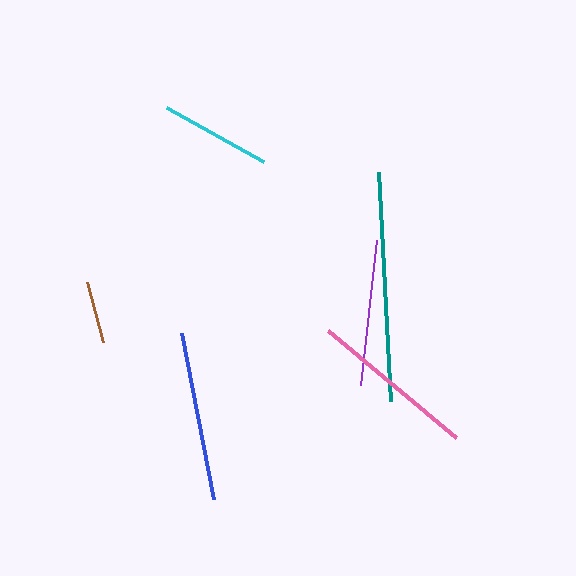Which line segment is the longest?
The teal line is the longest at approximately 229 pixels.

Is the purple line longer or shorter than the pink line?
The pink line is longer than the purple line.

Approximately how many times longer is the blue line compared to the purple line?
The blue line is approximately 1.2 times the length of the purple line.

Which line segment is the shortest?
The brown line is the shortest at approximately 63 pixels.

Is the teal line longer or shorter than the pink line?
The teal line is longer than the pink line.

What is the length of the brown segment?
The brown segment is approximately 63 pixels long.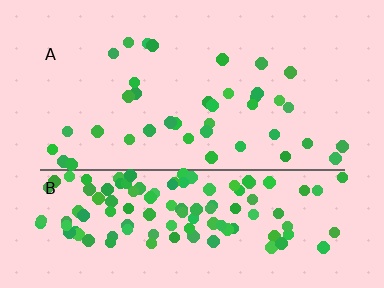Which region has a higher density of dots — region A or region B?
B (the bottom).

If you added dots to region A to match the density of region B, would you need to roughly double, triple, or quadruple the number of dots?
Approximately triple.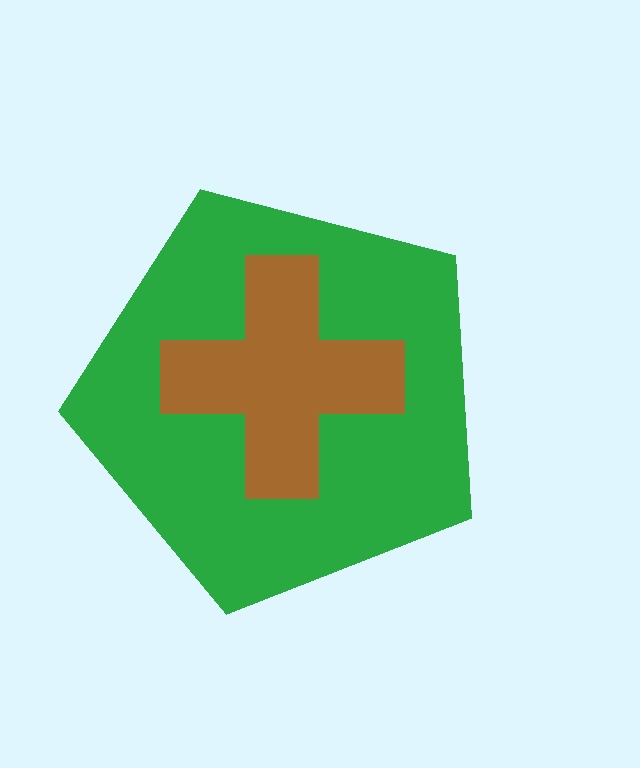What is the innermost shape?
The brown cross.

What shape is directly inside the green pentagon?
The brown cross.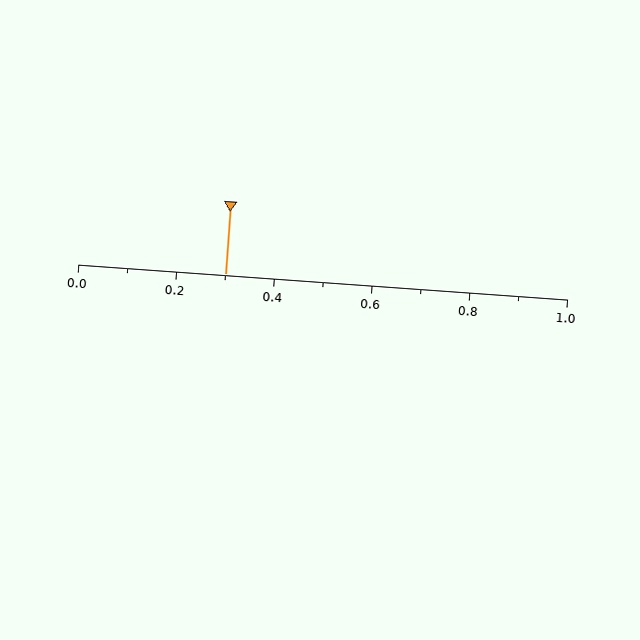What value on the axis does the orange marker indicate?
The marker indicates approximately 0.3.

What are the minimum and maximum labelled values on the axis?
The axis runs from 0.0 to 1.0.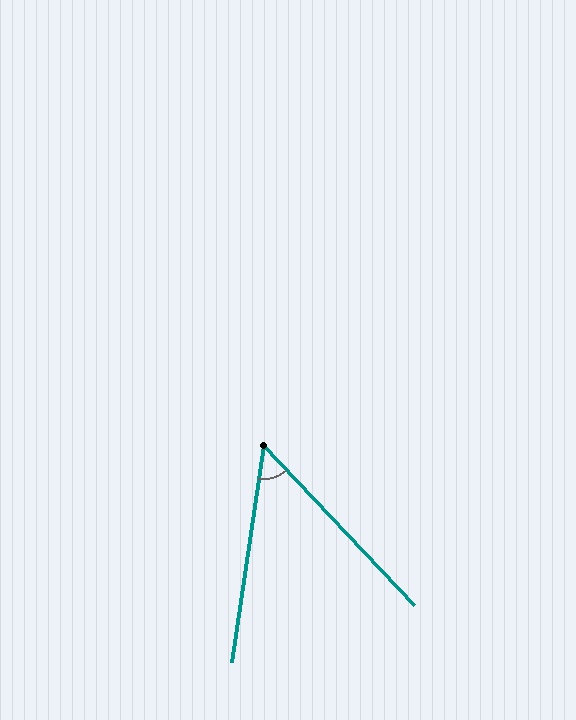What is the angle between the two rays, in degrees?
Approximately 52 degrees.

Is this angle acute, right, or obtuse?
It is acute.